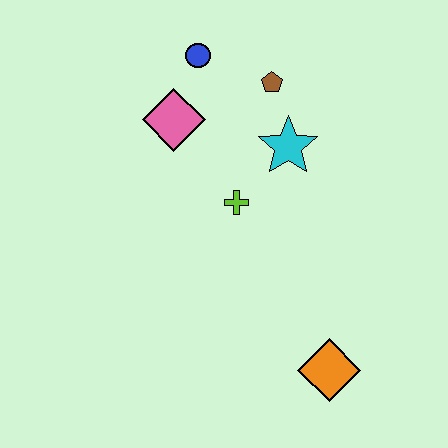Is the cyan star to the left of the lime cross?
No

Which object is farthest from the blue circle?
The orange diamond is farthest from the blue circle.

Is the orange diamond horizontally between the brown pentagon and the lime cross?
No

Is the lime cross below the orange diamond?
No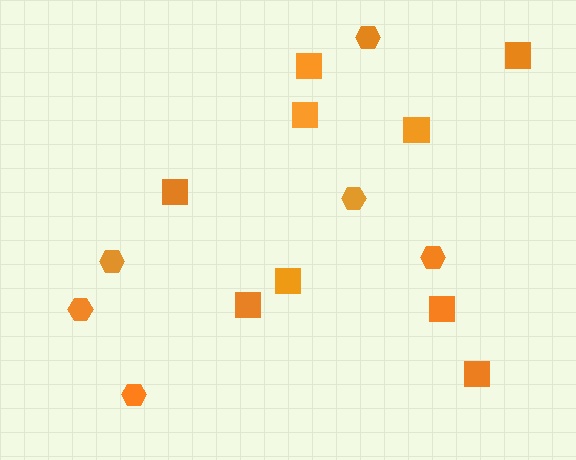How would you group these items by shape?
There are 2 groups: one group of hexagons (6) and one group of squares (9).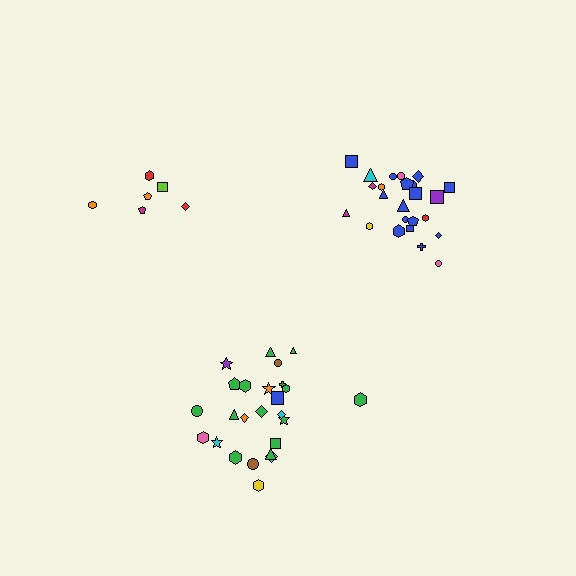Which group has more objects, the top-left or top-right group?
The top-right group.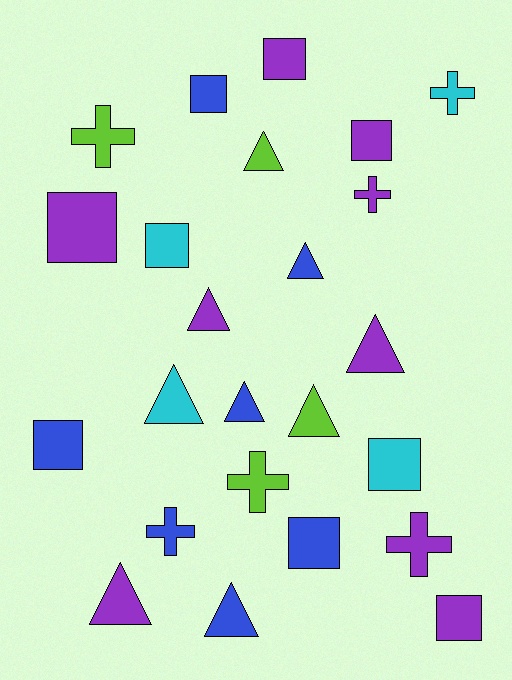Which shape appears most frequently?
Triangle, with 9 objects.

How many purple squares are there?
There are 4 purple squares.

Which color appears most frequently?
Purple, with 9 objects.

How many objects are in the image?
There are 24 objects.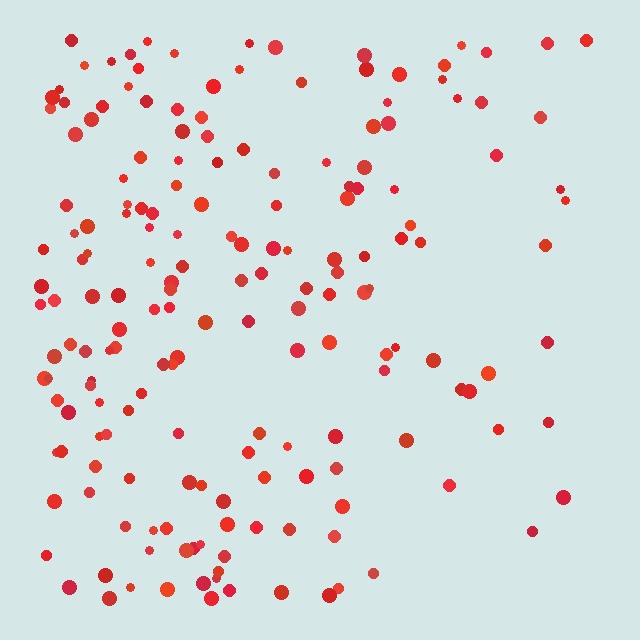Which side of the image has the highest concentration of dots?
The left.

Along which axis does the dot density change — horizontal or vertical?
Horizontal.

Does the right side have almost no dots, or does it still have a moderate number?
Still a moderate number, just noticeably fewer than the left.